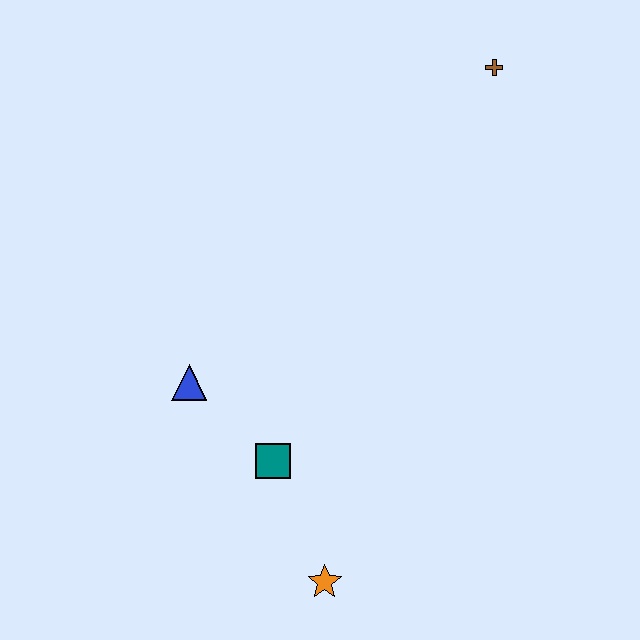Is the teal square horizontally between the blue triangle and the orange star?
Yes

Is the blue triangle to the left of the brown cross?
Yes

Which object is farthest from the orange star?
The brown cross is farthest from the orange star.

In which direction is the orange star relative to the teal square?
The orange star is below the teal square.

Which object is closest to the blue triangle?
The teal square is closest to the blue triangle.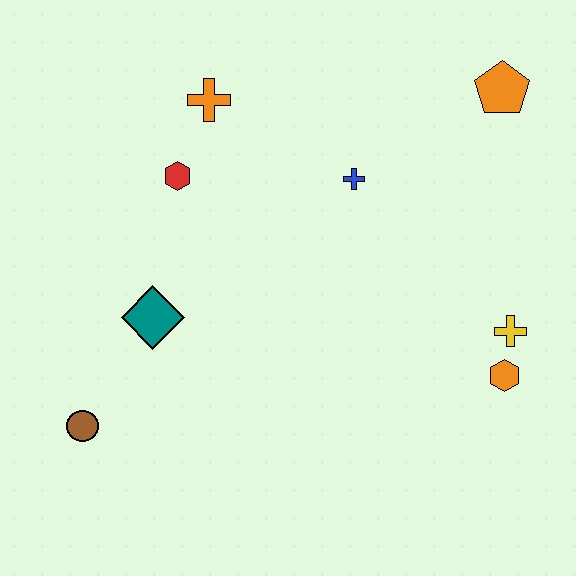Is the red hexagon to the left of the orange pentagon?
Yes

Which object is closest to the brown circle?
The teal diamond is closest to the brown circle.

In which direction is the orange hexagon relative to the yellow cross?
The orange hexagon is below the yellow cross.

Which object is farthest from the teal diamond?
The orange pentagon is farthest from the teal diamond.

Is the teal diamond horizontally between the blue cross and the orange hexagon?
No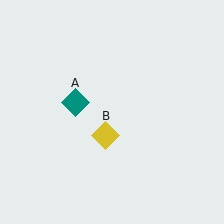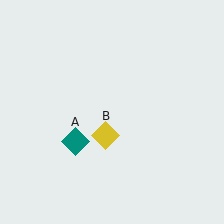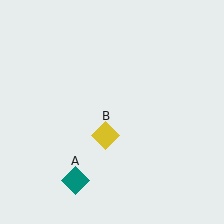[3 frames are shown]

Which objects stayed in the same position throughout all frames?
Yellow diamond (object B) remained stationary.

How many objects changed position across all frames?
1 object changed position: teal diamond (object A).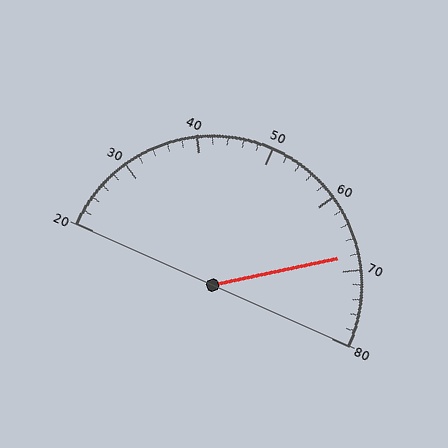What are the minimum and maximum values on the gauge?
The gauge ranges from 20 to 80.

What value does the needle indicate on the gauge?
The needle indicates approximately 68.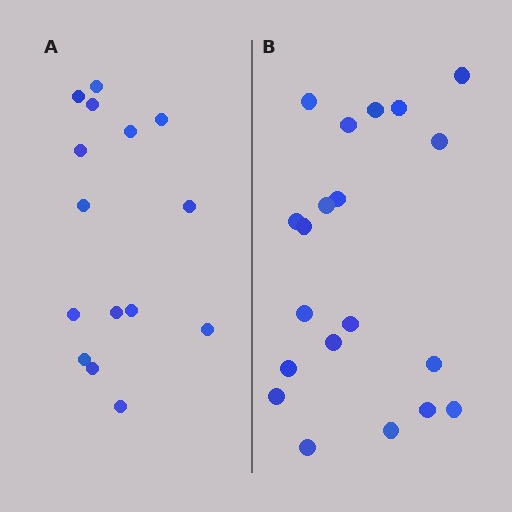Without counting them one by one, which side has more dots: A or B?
Region B (the right region) has more dots.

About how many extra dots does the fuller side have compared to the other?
Region B has about 5 more dots than region A.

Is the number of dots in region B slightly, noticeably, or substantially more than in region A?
Region B has noticeably more, but not dramatically so. The ratio is roughly 1.3 to 1.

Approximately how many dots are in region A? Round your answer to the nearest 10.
About 20 dots. (The exact count is 15, which rounds to 20.)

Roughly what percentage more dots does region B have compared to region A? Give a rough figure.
About 35% more.